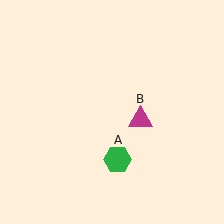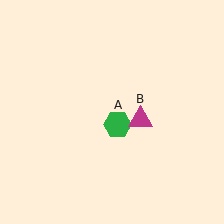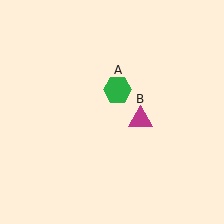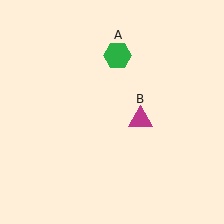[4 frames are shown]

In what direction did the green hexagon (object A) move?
The green hexagon (object A) moved up.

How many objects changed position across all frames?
1 object changed position: green hexagon (object A).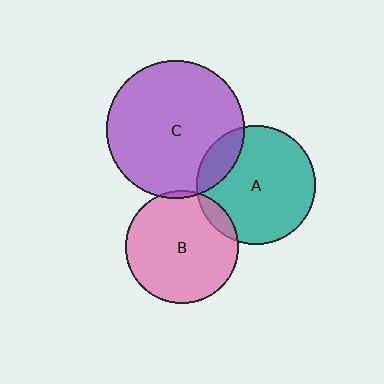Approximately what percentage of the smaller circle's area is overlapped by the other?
Approximately 15%.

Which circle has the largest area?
Circle C (purple).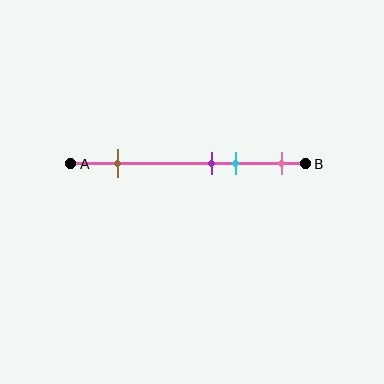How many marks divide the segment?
There are 4 marks dividing the segment.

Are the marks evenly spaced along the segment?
No, the marks are not evenly spaced.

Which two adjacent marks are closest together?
The purple and cyan marks are the closest adjacent pair.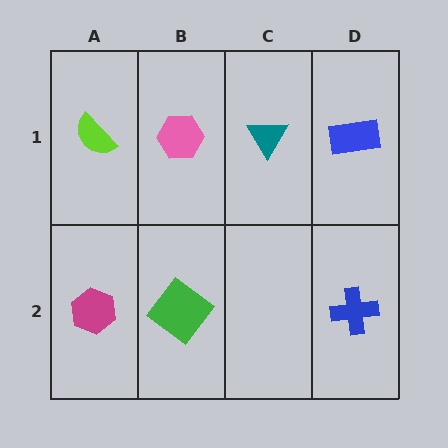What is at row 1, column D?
A blue rectangle.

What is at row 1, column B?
A pink hexagon.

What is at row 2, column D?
A blue cross.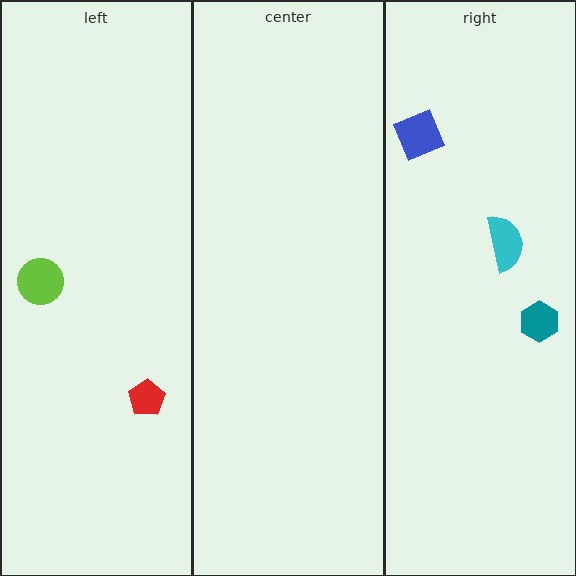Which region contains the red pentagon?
The left region.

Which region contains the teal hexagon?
The right region.